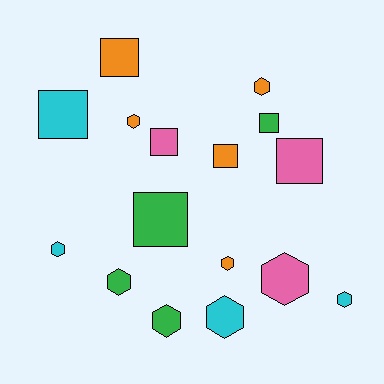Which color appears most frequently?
Orange, with 5 objects.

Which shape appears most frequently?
Hexagon, with 9 objects.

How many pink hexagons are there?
There is 1 pink hexagon.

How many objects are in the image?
There are 16 objects.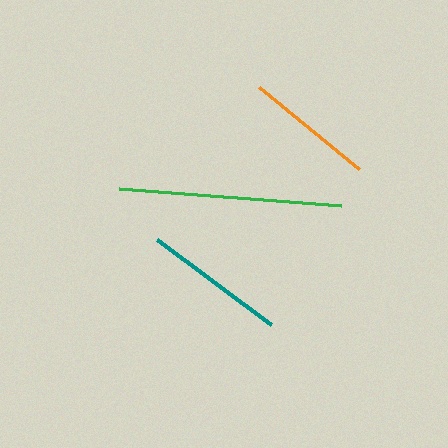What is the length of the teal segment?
The teal segment is approximately 142 pixels long.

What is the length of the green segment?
The green segment is approximately 223 pixels long.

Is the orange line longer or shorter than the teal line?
The teal line is longer than the orange line.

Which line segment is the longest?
The green line is the longest at approximately 223 pixels.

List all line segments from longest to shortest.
From longest to shortest: green, teal, orange.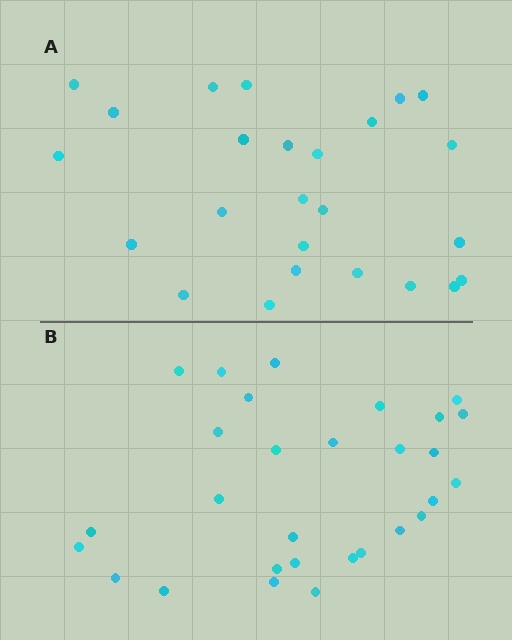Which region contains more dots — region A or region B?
Region B (the bottom region) has more dots.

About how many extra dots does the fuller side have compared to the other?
Region B has about 4 more dots than region A.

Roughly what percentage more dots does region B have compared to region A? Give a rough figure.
About 15% more.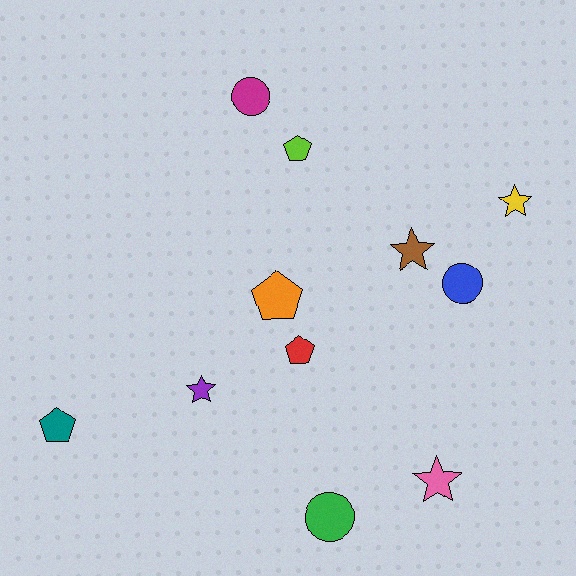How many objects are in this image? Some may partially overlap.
There are 11 objects.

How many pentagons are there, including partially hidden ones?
There are 4 pentagons.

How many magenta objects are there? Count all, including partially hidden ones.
There is 1 magenta object.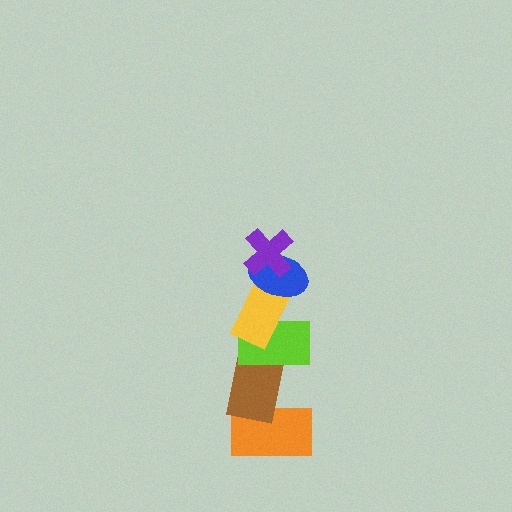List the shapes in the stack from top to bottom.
From top to bottom: the purple cross, the blue ellipse, the yellow rectangle, the lime rectangle, the brown rectangle, the orange rectangle.